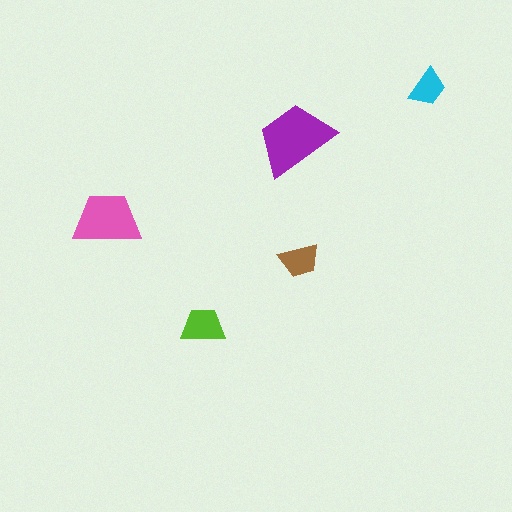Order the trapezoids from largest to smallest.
the purple one, the pink one, the lime one, the brown one, the cyan one.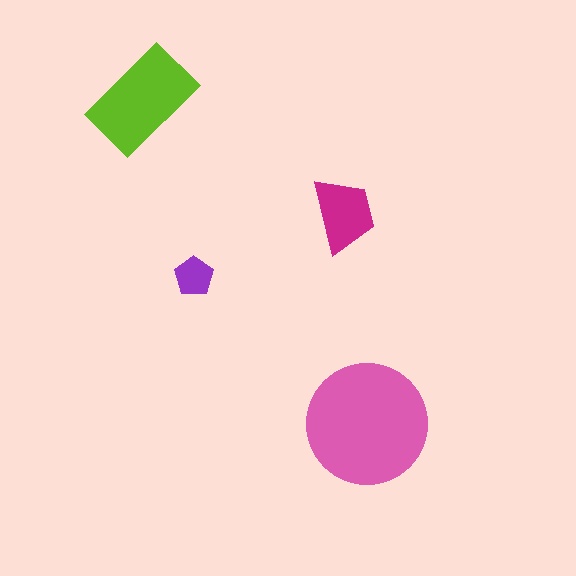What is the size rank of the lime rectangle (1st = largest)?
2nd.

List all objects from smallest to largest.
The purple pentagon, the magenta trapezoid, the lime rectangle, the pink circle.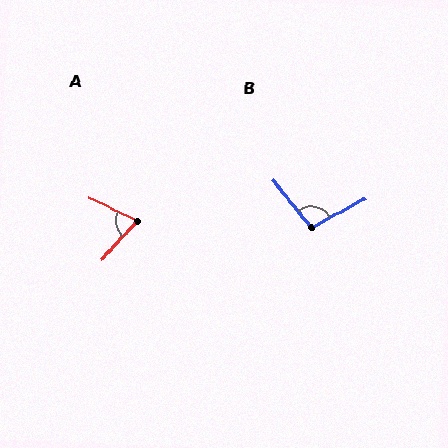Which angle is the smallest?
A, at approximately 73 degrees.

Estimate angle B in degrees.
Approximately 100 degrees.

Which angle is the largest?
B, at approximately 100 degrees.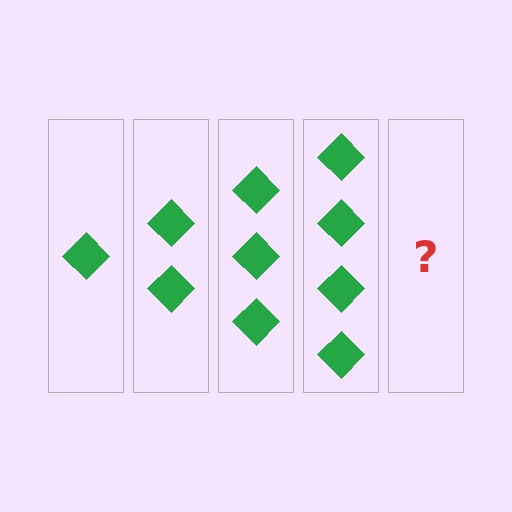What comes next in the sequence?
The next element should be 5 diamonds.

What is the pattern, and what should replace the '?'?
The pattern is that each step adds one more diamond. The '?' should be 5 diamonds.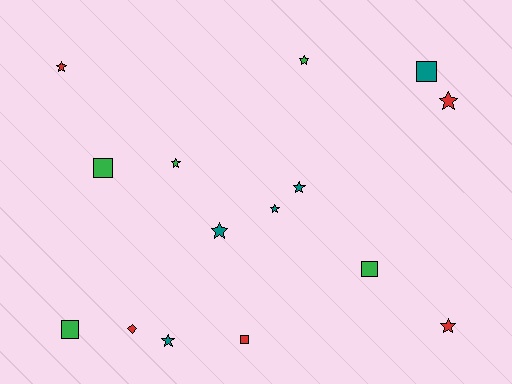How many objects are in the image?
There are 15 objects.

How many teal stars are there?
There are 4 teal stars.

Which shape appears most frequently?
Star, with 9 objects.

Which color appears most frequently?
Red, with 5 objects.